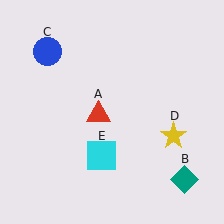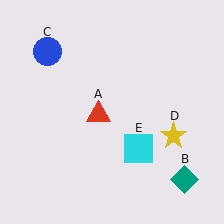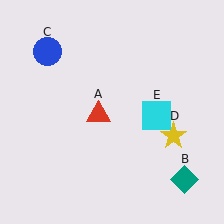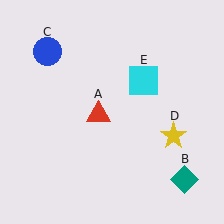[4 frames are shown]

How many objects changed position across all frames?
1 object changed position: cyan square (object E).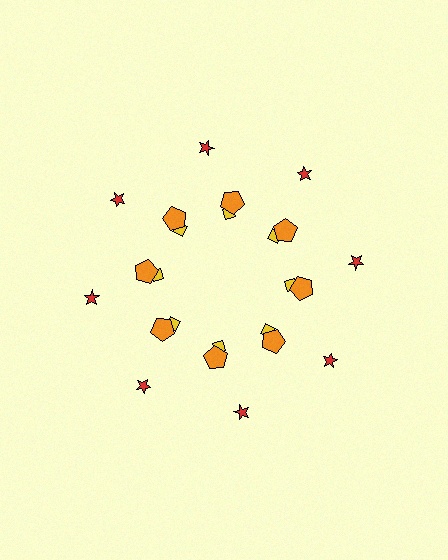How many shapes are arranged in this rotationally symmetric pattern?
There are 24 shapes, arranged in 8 groups of 3.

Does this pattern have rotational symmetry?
Yes, this pattern has 8-fold rotational symmetry. It looks the same after rotating 45 degrees around the center.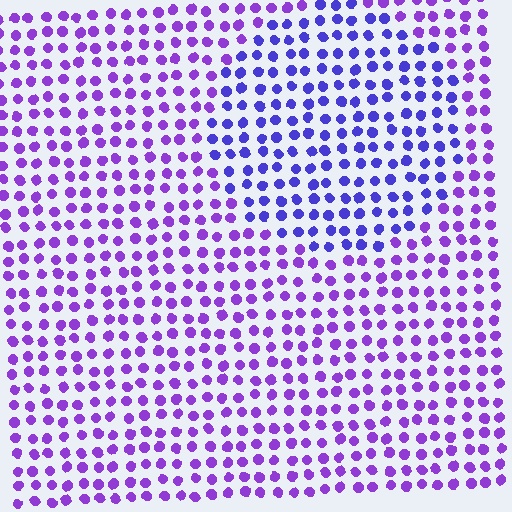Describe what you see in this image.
The image is filled with small purple elements in a uniform arrangement. A circle-shaped region is visible where the elements are tinted to a slightly different hue, forming a subtle color boundary.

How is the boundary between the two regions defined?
The boundary is defined purely by a slight shift in hue (about 29 degrees). Spacing, size, and orientation are identical on both sides.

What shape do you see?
I see a circle.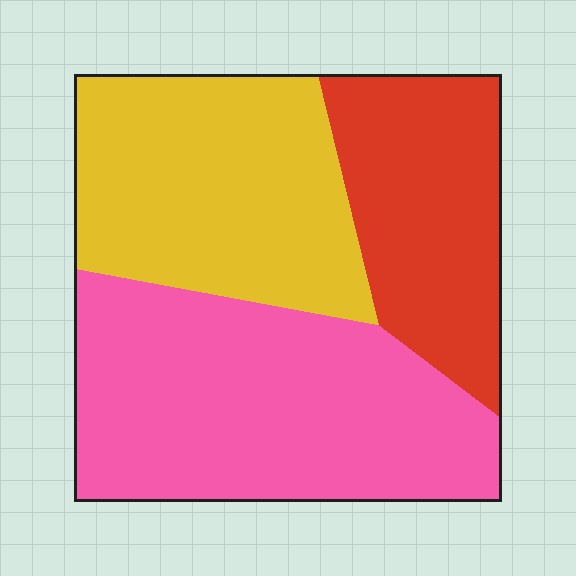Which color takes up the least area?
Red, at roughly 25%.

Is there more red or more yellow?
Yellow.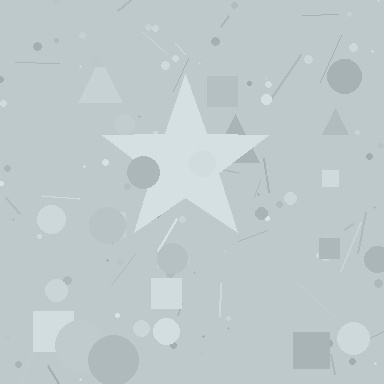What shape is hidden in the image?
A star is hidden in the image.